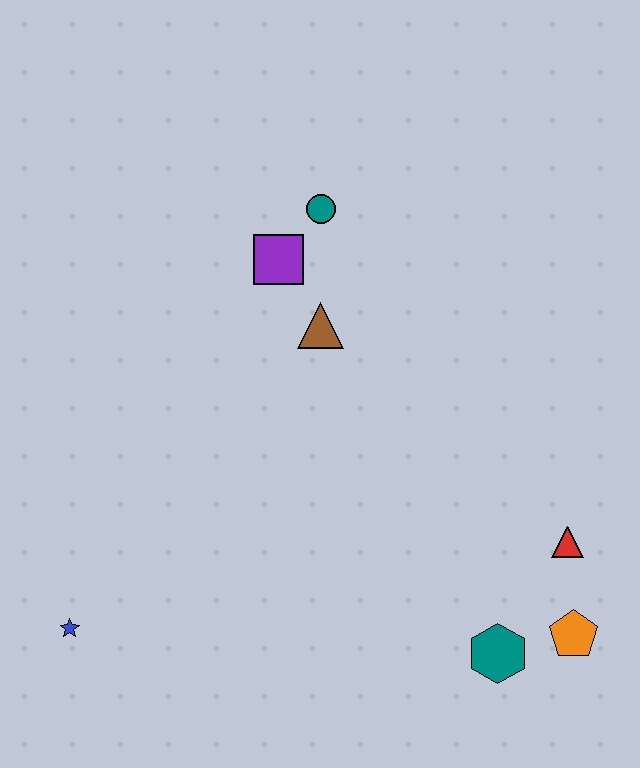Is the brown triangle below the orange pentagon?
No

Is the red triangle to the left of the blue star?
No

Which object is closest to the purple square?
The teal circle is closest to the purple square.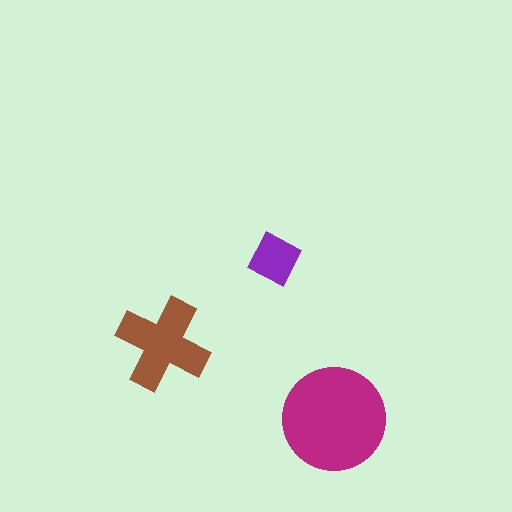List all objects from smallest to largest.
The purple square, the brown cross, the magenta circle.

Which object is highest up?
The purple square is topmost.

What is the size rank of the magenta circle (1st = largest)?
1st.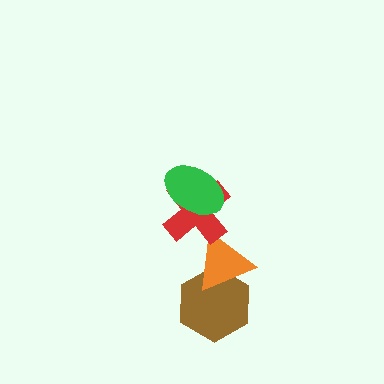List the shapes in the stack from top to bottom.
From top to bottom: the green ellipse, the red cross, the orange triangle, the brown hexagon.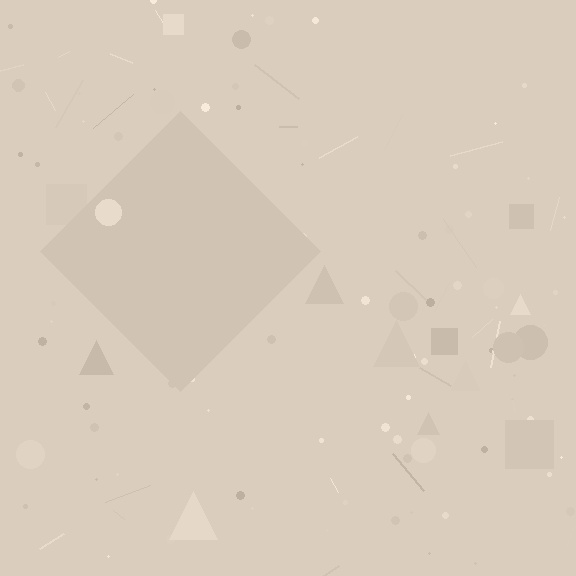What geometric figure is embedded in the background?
A diamond is embedded in the background.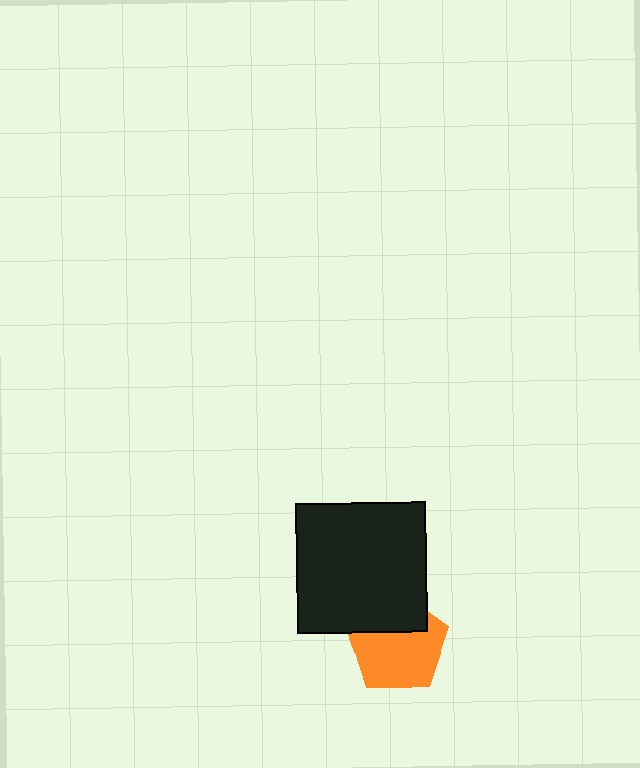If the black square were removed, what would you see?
You would see the complete orange pentagon.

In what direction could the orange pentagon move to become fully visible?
The orange pentagon could move down. That would shift it out from behind the black square entirely.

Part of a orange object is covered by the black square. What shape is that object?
It is a pentagon.